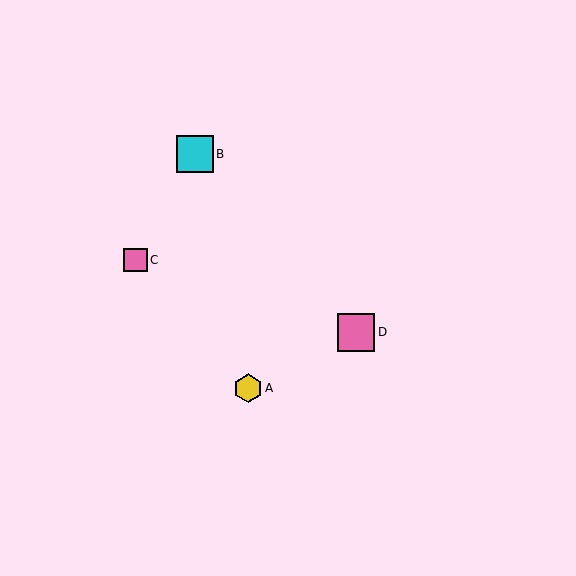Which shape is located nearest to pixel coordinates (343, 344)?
The pink square (labeled D) at (356, 332) is nearest to that location.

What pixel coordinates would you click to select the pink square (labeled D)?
Click at (356, 332) to select the pink square D.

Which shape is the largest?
The pink square (labeled D) is the largest.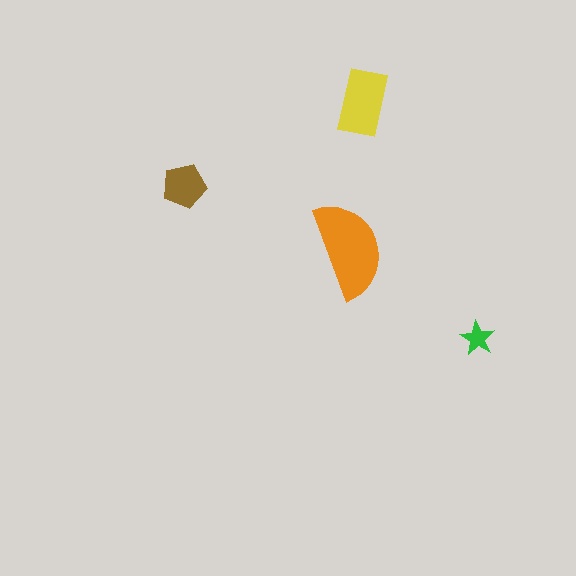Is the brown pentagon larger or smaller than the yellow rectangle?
Smaller.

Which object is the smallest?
The green star.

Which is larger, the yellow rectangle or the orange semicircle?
The orange semicircle.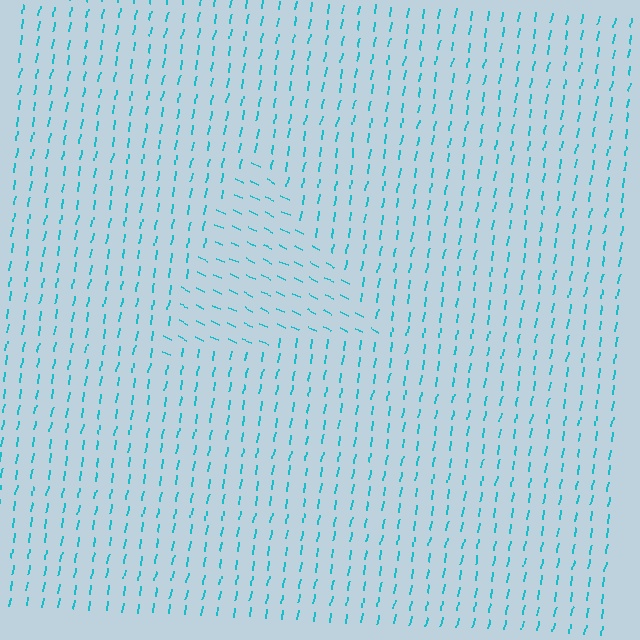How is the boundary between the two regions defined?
The boundary is defined purely by a change in line orientation (approximately 75 degrees difference). All lines are the same color and thickness.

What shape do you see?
I see a triangle.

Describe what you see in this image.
The image is filled with small cyan line segments. A triangle region in the image has lines oriented differently from the surrounding lines, creating a visible texture boundary.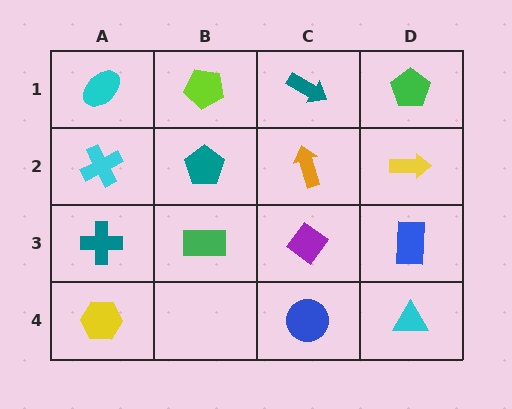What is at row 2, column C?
An orange arrow.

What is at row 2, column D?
A yellow arrow.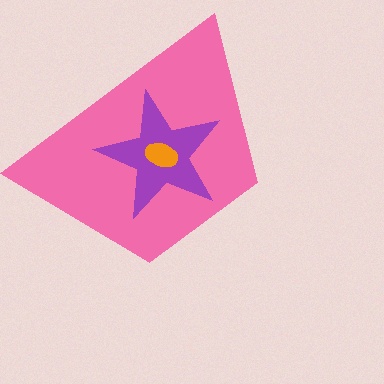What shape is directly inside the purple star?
The orange ellipse.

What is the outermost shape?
The pink trapezoid.